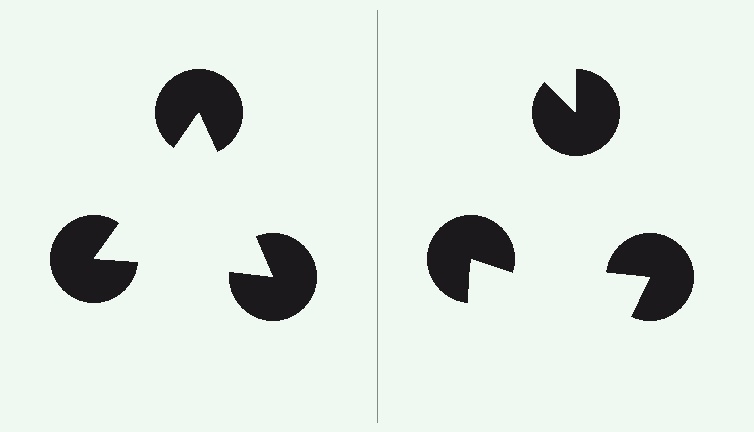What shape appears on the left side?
An illusory triangle.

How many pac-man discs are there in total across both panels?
6 — 3 on each side.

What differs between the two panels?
The pac-man discs are positioned identically on both sides; only the wedge orientations differ. On the left they align to a triangle; on the right they are misaligned.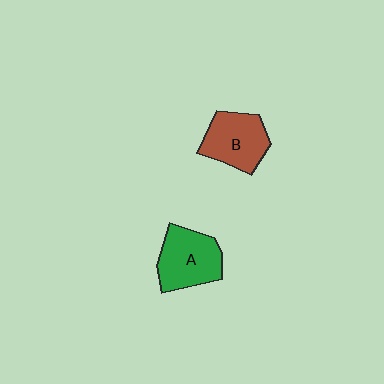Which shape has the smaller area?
Shape B (brown).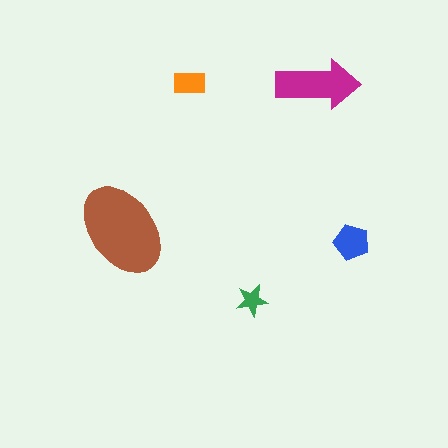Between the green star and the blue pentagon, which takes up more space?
The blue pentagon.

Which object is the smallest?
The green star.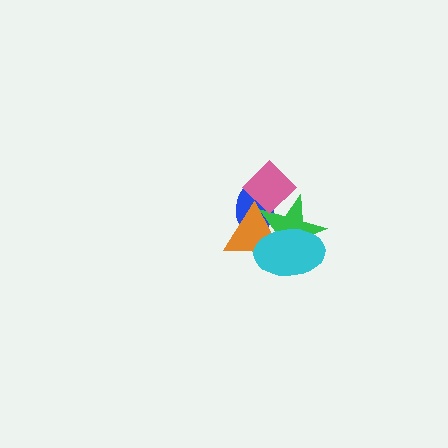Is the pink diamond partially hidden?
Yes, it is partially covered by another shape.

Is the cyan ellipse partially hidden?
No, no other shape covers it.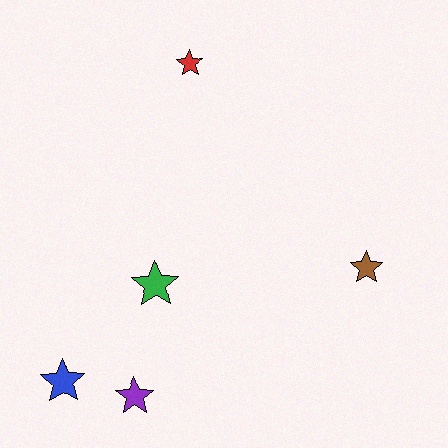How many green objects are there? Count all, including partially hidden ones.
There is 1 green object.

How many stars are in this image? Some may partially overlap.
There are 5 stars.